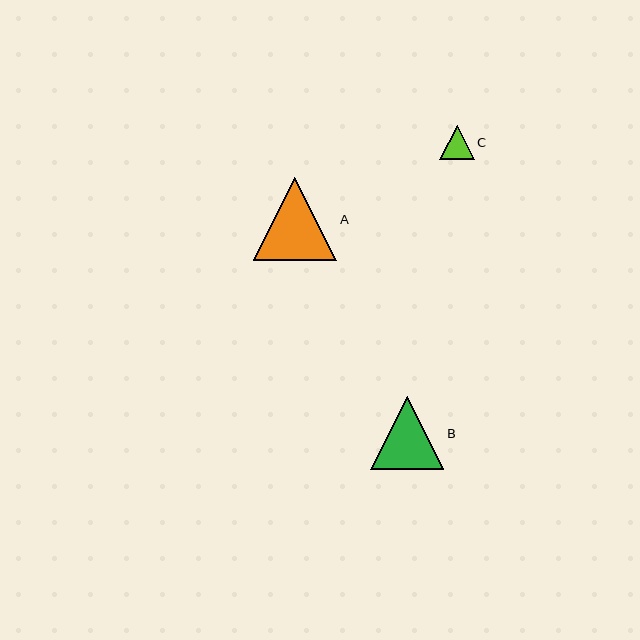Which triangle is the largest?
Triangle A is the largest with a size of approximately 84 pixels.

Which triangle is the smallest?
Triangle C is the smallest with a size of approximately 34 pixels.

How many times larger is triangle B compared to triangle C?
Triangle B is approximately 2.1 times the size of triangle C.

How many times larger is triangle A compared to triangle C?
Triangle A is approximately 2.5 times the size of triangle C.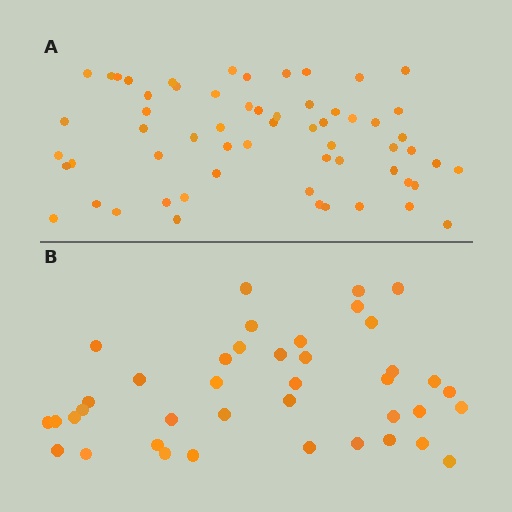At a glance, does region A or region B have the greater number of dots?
Region A (the top region) has more dots.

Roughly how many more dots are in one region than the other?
Region A has approximately 20 more dots than region B.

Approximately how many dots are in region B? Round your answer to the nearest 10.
About 40 dots.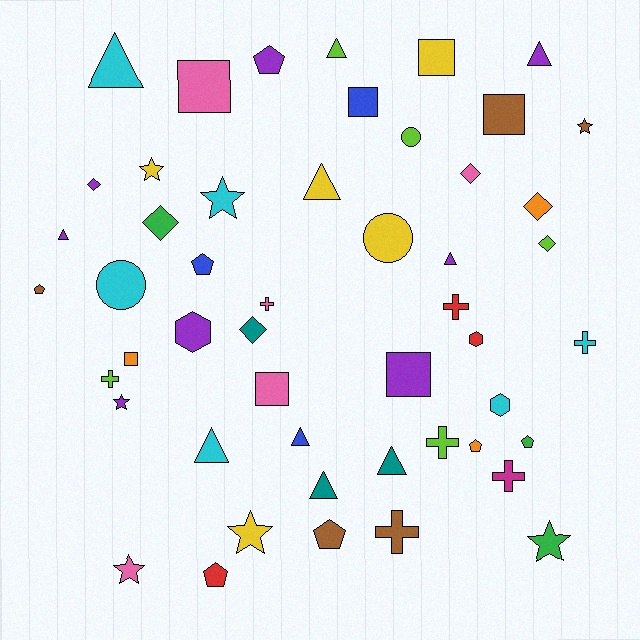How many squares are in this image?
There are 7 squares.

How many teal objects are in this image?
There are 3 teal objects.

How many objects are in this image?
There are 50 objects.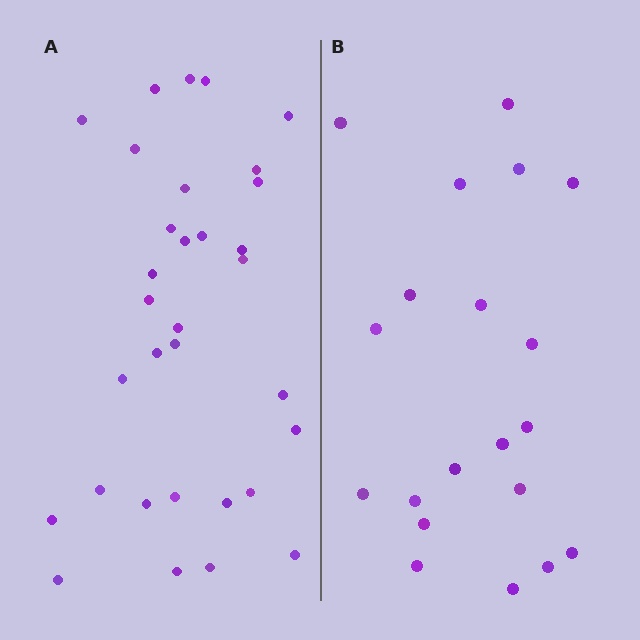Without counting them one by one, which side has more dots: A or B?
Region A (the left region) has more dots.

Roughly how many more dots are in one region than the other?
Region A has roughly 12 or so more dots than region B.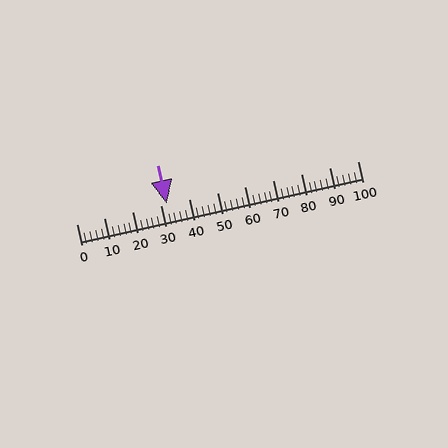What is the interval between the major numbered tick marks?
The major tick marks are spaced 10 units apart.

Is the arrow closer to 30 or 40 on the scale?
The arrow is closer to 30.